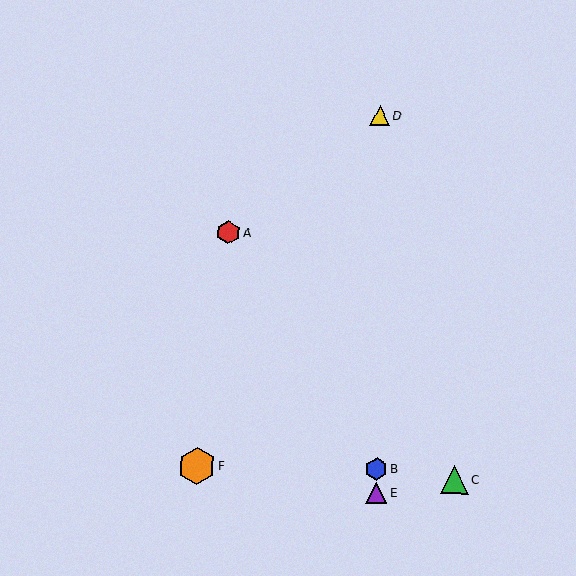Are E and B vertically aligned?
Yes, both are at x≈376.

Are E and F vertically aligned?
No, E is at x≈376 and F is at x≈197.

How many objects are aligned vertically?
3 objects (B, D, E) are aligned vertically.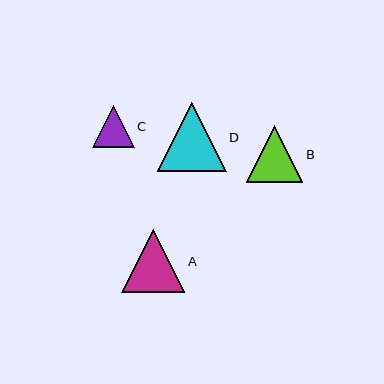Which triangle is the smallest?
Triangle C is the smallest with a size of approximately 41 pixels.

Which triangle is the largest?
Triangle D is the largest with a size of approximately 69 pixels.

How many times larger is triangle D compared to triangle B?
Triangle D is approximately 1.2 times the size of triangle B.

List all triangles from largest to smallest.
From largest to smallest: D, A, B, C.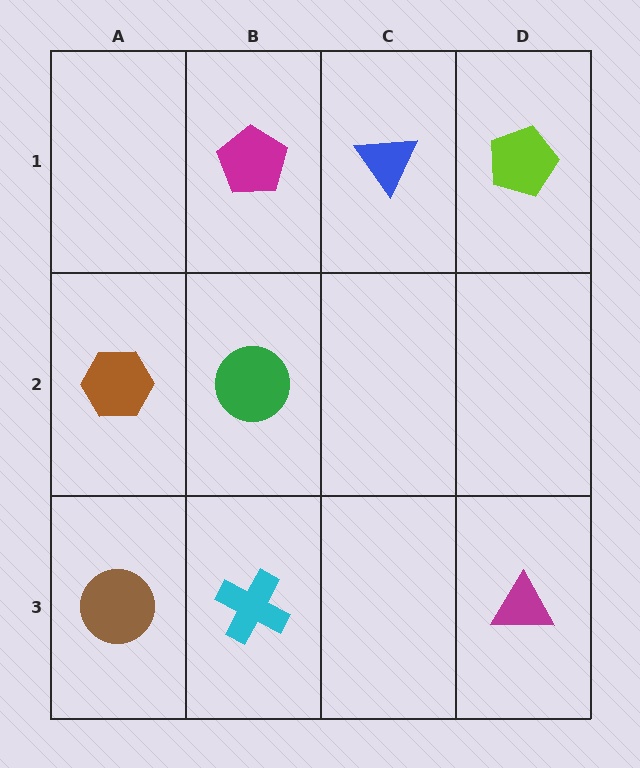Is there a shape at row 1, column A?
No, that cell is empty.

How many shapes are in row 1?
3 shapes.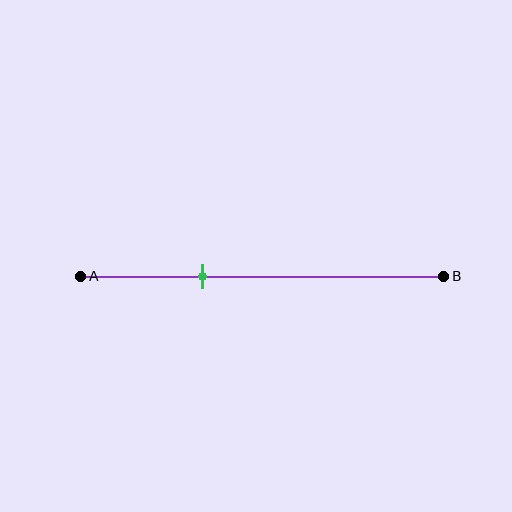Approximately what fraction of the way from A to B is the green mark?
The green mark is approximately 35% of the way from A to B.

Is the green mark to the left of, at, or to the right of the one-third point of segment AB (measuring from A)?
The green mark is approximately at the one-third point of segment AB.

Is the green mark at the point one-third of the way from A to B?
Yes, the mark is approximately at the one-third point.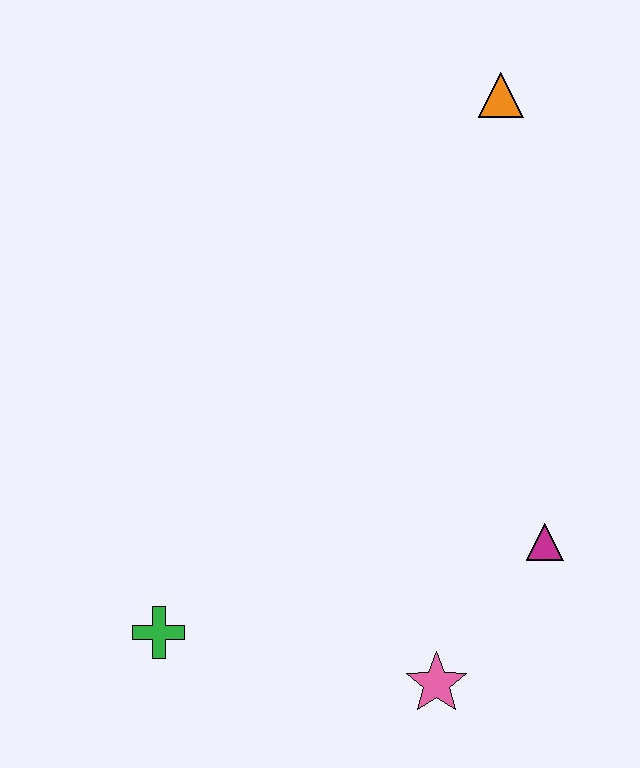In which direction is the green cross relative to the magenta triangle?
The green cross is to the left of the magenta triangle.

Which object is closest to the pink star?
The magenta triangle is closest to the pink star.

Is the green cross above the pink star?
Yes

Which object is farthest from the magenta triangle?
The orange triangle is farthest from the magenta triangle.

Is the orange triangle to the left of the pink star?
No